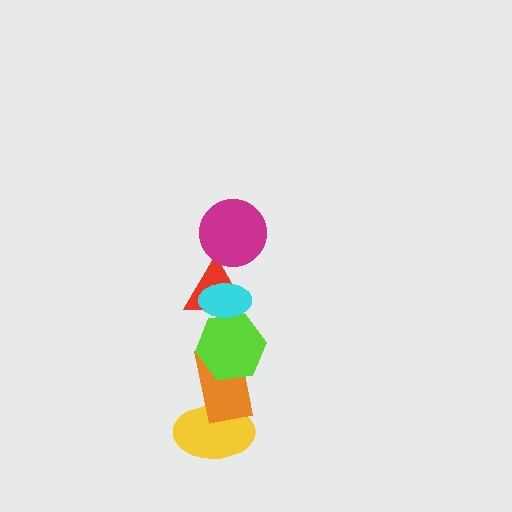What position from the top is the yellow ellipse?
The yellow ellipse is 6th from the top.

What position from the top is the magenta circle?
The magenta circle is 1st from the top.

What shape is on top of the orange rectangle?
The lime hexagon is on top of the orange rectangle.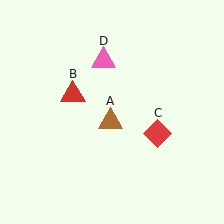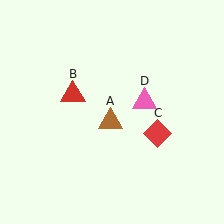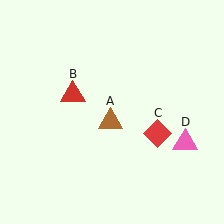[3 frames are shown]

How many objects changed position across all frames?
1 object changed position: pink triangle (object D).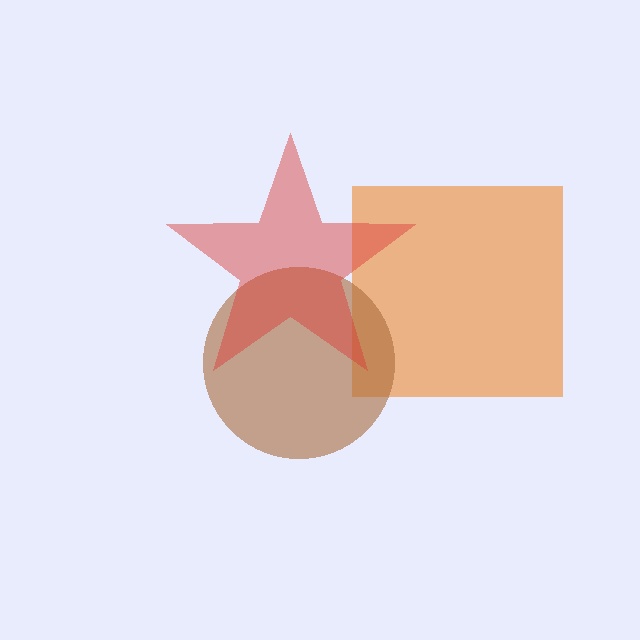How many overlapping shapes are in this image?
There are 3 overlapping shapes in the image.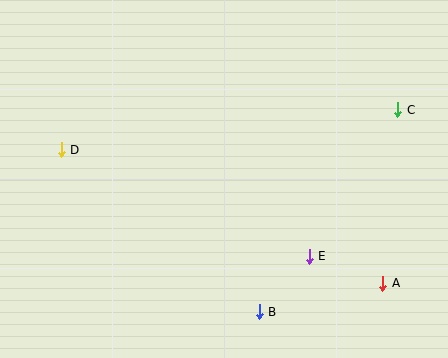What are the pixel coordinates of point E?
Point E is at (309, 256).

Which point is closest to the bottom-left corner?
Point D is closest to the bottom-left corner.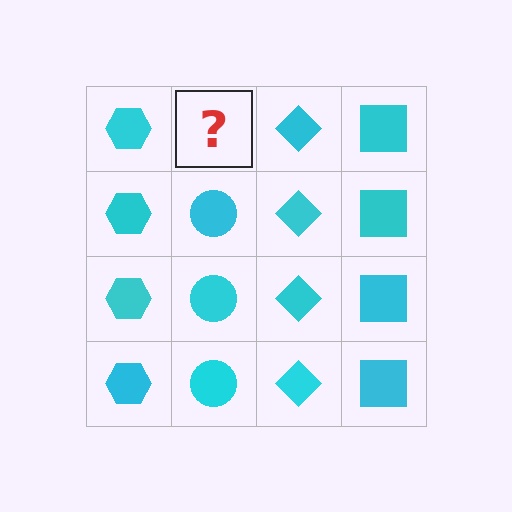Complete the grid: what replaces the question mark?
The question mark should be replaced with a cyan circle.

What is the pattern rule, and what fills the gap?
The rule is that each column has a consistent shape. The gap should be filled with a cyan circle.